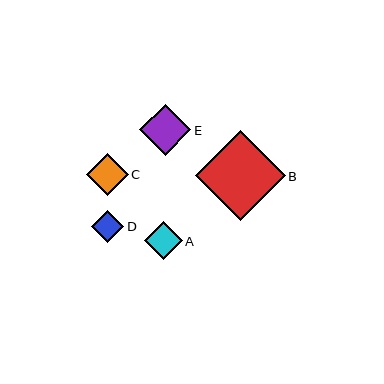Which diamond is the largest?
Diamond B is the largest with a size of approximately 90 pixels.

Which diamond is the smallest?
Diamond D is the smallest with a size of approximately 32 pixels.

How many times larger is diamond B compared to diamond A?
Diamond B is approximately 2.4 times the size of diamond A.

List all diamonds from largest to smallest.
From largest to smallest: B, E, C, A, D.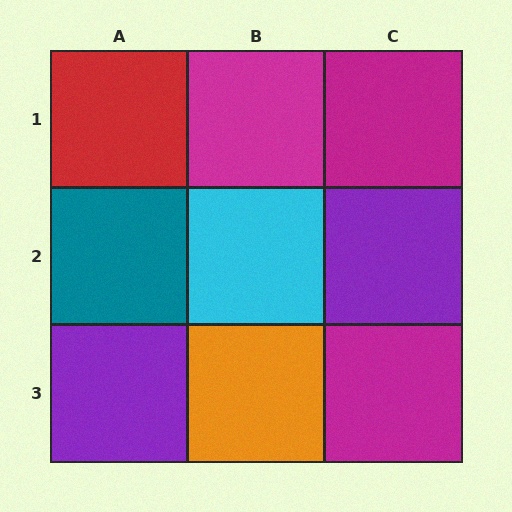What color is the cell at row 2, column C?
Purple.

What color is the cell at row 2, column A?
Teal.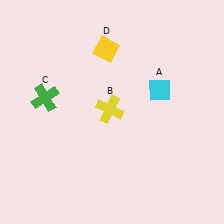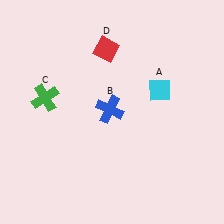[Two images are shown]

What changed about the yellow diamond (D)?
In Image 1, D is yellow. In Image 2, it changed to red.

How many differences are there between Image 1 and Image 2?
There are 2 differences between the two images.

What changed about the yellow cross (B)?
In Image 1, B is yellow. In Image 2, it changed to blue.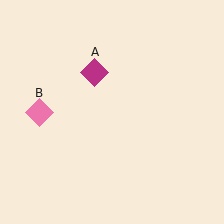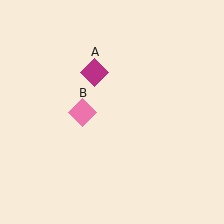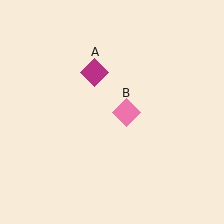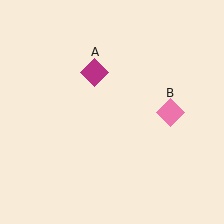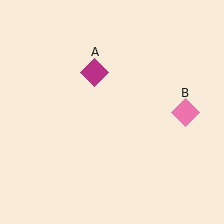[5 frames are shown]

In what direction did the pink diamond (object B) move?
The pink diamond (object B) moved right.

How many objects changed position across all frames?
1 object changed position: pink diamond (object B).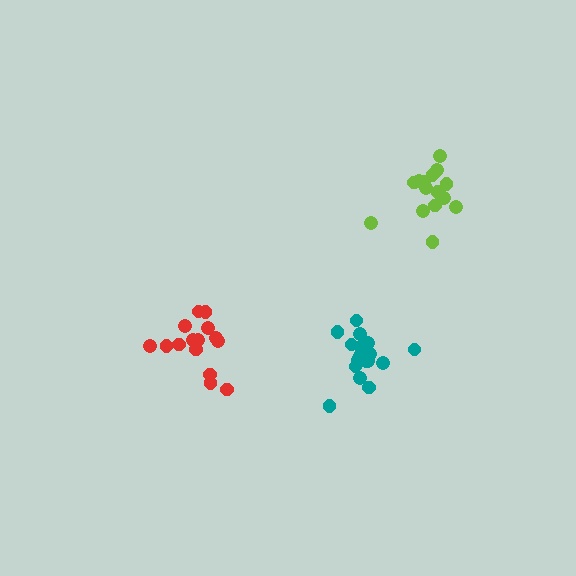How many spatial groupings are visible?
There are 3 spatial groupings.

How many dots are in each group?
Group 1: 15 dots, Group 2: 16 dots, Group 3: 17 dots (48 total).